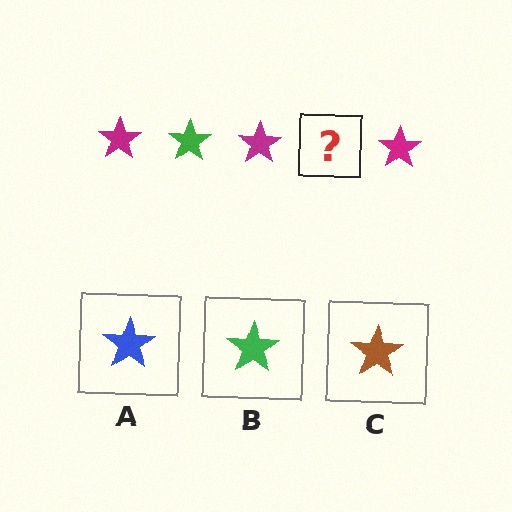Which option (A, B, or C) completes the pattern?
B.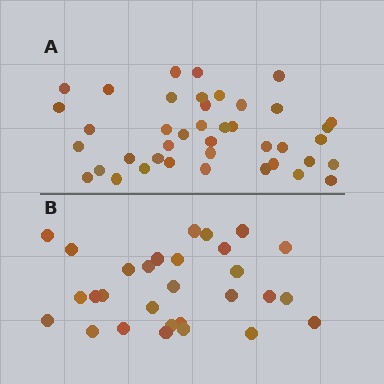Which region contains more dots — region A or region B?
Region A (the top region) has more dots.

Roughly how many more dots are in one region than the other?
Region A has roughly 12 or so more dots than region B.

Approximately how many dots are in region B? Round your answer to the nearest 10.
About 30 dots. (The exact count is 29, which rounds to 30.)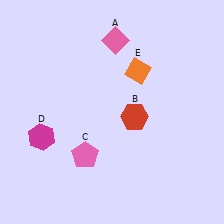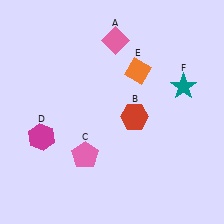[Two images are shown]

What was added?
A teal star (F) was added in Image 2.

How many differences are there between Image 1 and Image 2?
There is 1 difference between the two images.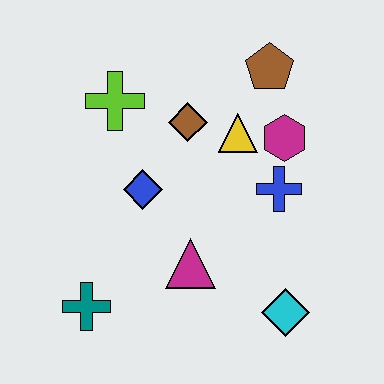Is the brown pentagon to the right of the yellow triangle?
Yes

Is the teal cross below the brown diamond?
Yes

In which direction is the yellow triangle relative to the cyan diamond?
The yellow triangle is above the cyan diamond.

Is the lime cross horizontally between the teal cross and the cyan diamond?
Yes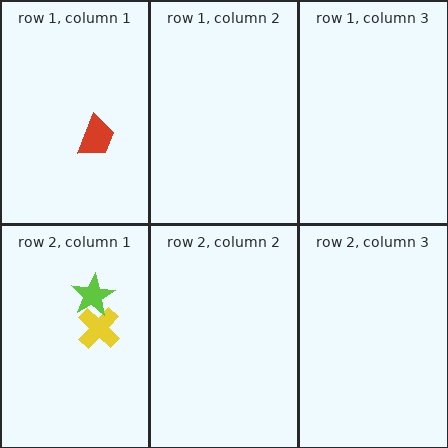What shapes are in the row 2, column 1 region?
The yellow cross, the lime star.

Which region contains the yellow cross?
The row 2, column 1 region.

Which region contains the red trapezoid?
The row 1, column 1 region.